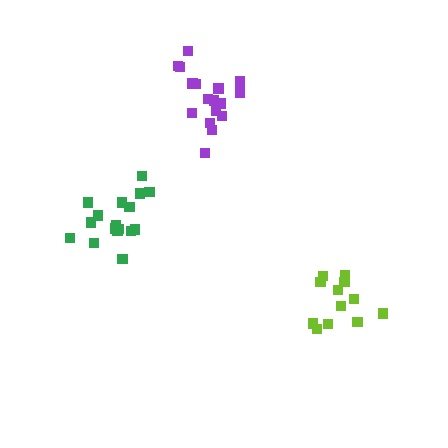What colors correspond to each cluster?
The clusters are colored: green, purple, lime.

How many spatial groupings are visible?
There are 3 spatial groupings.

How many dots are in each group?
Group 1: 17 dots, Group 2: 17 dots, Group 3: 12 dots (46 total).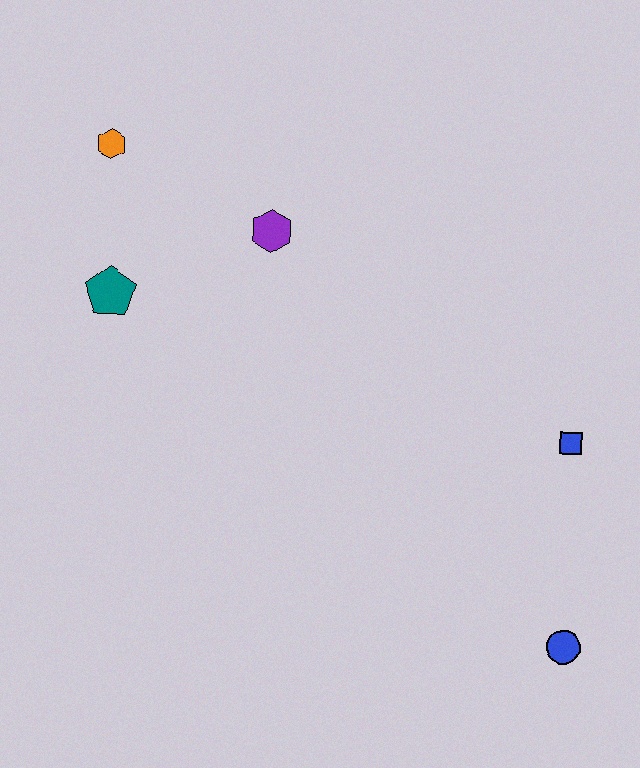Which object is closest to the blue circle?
The blue square is closest to the blue circle.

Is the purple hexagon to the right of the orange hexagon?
Yes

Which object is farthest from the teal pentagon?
The blue circle is farthest from the teal pentagon.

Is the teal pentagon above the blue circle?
Yes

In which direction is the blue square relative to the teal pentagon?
The blue square is to the right of the teal pentagon.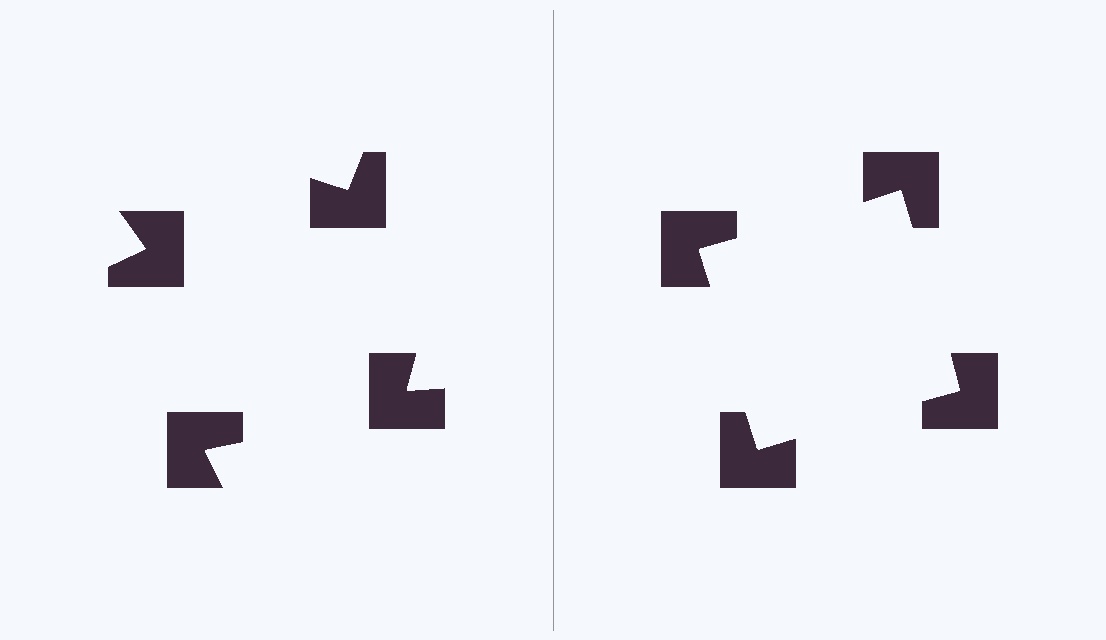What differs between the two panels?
The notched squares are positioned identically on both sides; only the wedge orientations differ. On the right they align to a square; on the left they are misaligned.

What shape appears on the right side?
An illusory square.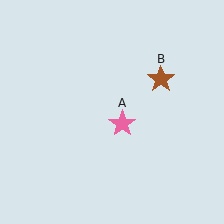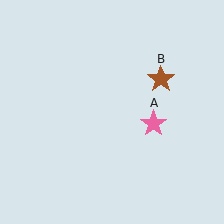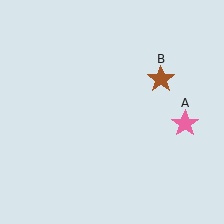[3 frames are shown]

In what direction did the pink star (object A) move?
The pink star (object A) moved right.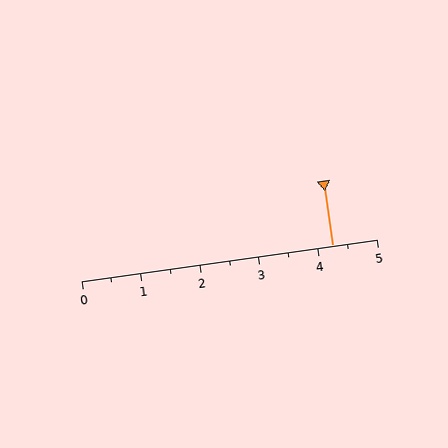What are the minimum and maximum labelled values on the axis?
The axis runs from 0 to 5.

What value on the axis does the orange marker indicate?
The marker indicates approximately 4.2.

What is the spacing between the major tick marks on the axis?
The major ticks are spaced 1 apart.